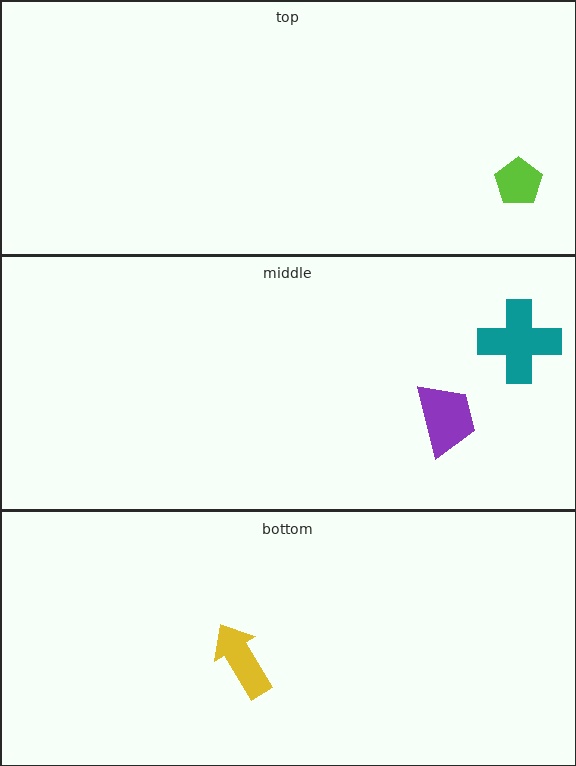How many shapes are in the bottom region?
1.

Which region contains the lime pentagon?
The top region.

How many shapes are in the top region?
1.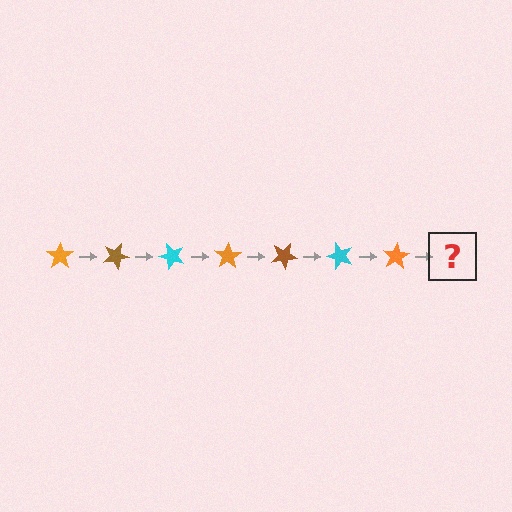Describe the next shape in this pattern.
It should be a brown star, rotated 175 degrees from the start.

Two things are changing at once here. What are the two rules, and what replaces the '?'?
The two rules are that it rotates 25 degrees each step and the color cycles through orange, brown, and cyan. The '?' should be a brown star, rotated 175 degrees from the start.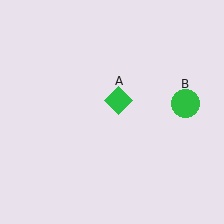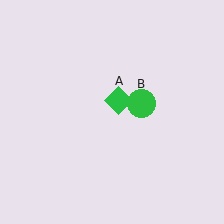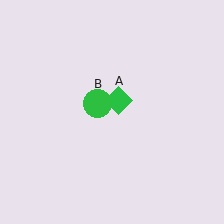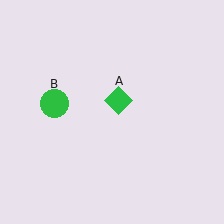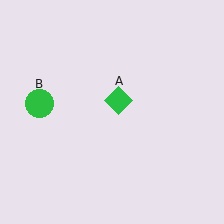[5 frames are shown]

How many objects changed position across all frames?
1 object changed position: green circle (object B).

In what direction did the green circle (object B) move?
The green circle (object B) moved left.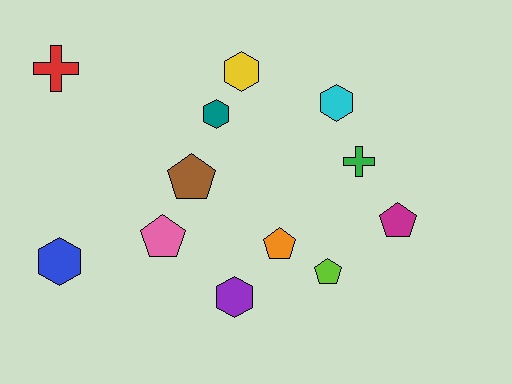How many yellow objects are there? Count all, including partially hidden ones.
There is 1 yellow object.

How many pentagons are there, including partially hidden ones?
There are 5 pentagons.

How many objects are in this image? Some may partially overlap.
There are 12 objects.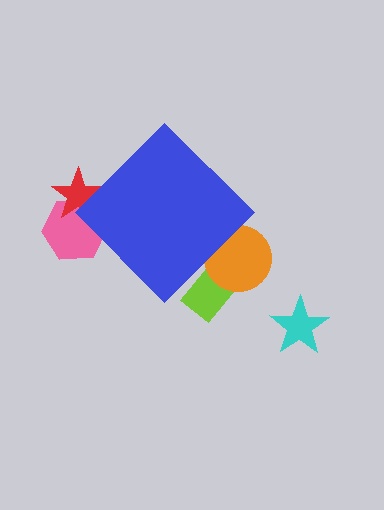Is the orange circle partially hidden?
Yes, the orange circle is partially hidden behind the blue diamond.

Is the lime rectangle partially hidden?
Yes, the lime rectangle is partially hidden behind the blue diamond.